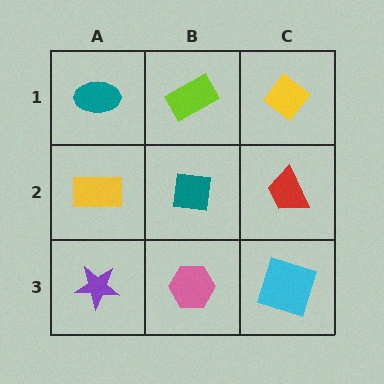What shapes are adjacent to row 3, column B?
A teal square (row 2, column B), a purple star (row 3, column A), a cyan square (row 3, column C).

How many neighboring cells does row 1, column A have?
2.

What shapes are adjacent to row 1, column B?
A teal square (row 2, column B), a teal ellipse (row 1, column A), a yellow diamond (row 1, column C).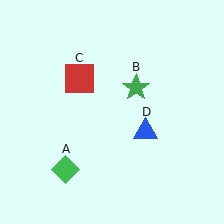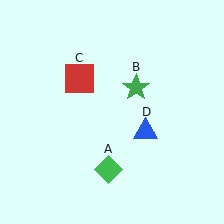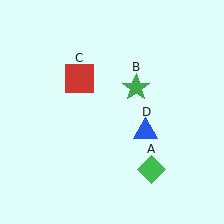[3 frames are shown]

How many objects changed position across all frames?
1 object changed position: green diamond (object A).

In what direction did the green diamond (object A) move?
The green diamond (object A) moved right.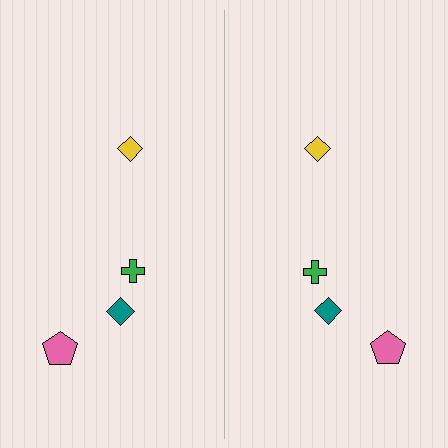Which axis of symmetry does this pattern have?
The pattern has a vertical axis of symmetry running through the center of the image.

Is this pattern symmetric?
Yes, this pattern has bilateral (reflection) symmetry.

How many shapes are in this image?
There are 8 shapes in this image.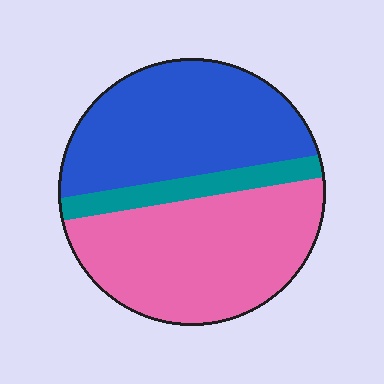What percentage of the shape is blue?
Blue covers about 45% of the shape.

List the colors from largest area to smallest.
From largest to smallest: pink, blue, teal.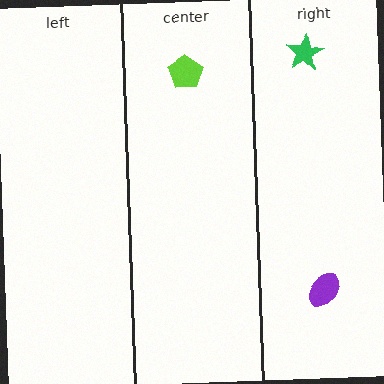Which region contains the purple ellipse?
The right region.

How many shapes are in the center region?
1.